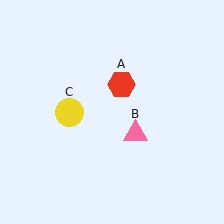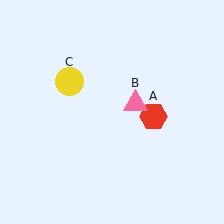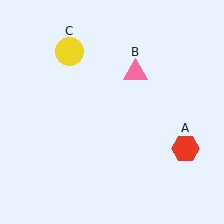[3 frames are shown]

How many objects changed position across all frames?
3 objects changed position: red hexagon (object A), pink triangle (object B), yellow circle (object C).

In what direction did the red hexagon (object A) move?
The red hexagon (object A) moved down and to the right.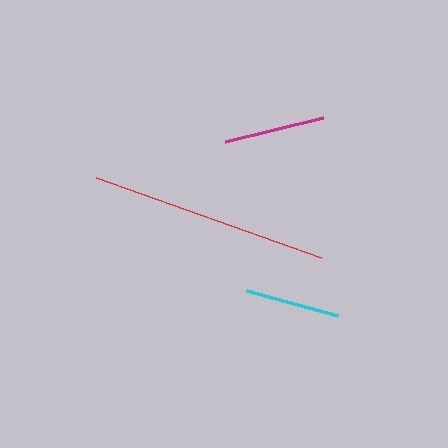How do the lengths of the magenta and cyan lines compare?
The magenta and cyan lines are approximately the same length.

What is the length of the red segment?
The red segment is approximately 238 pixels long.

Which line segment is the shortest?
The cyan line is the shortest at approximately 95 pixels.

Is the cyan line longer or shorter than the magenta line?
The magenta line is longer than the cyan line.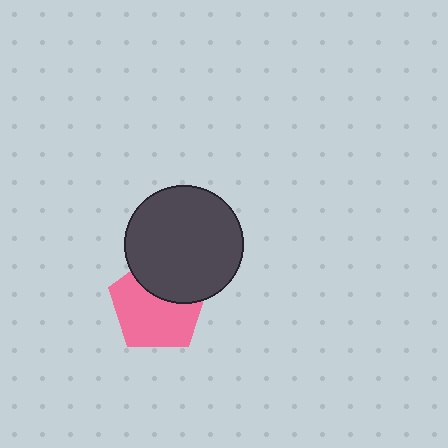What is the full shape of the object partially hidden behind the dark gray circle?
The partially hidden object is a pink pentagon.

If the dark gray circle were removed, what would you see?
You would see the complete pink pentagon.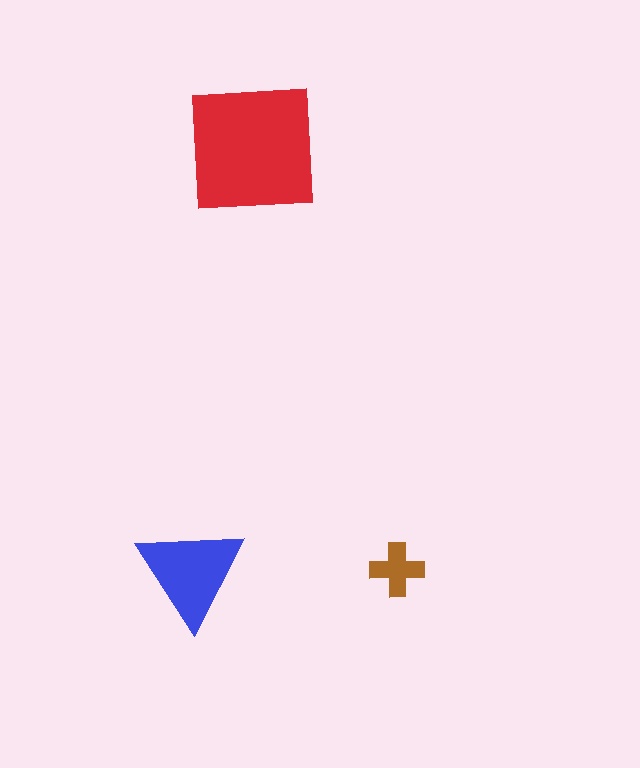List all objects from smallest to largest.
The brown cross, the blue triangle, the red square.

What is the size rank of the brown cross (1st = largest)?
3rd.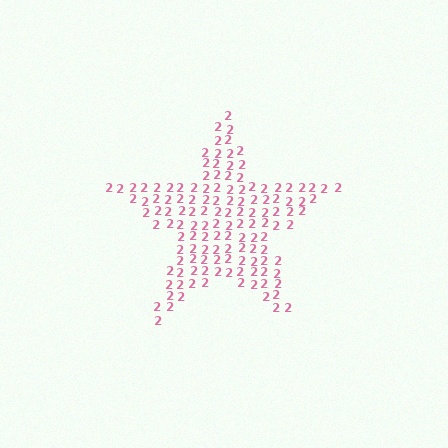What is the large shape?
The large shape is a star.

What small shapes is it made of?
It is made of small digit 2's.